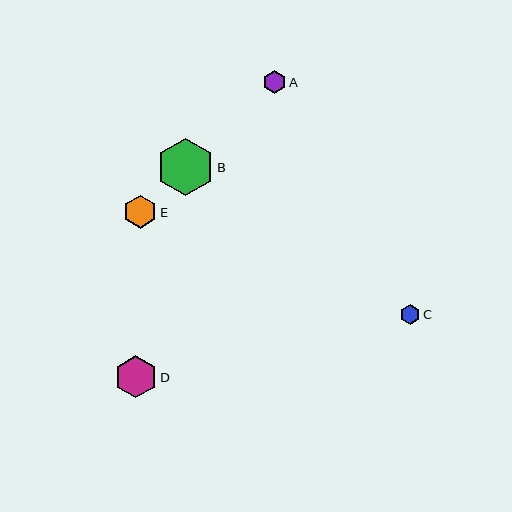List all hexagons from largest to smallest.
From largest to smallest: B, D, E, A, C.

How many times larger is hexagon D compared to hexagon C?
Hexagon D is approximately 2.2 times the size of hexagon C.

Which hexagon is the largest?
Hexagon B is the largest with a size of approximately 58 pixels.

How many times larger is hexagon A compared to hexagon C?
Hexagon A is approximately 1.2 times the size of hexagon C.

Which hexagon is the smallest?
Hexagon C is the smallest with a size of approximately 20 pixels.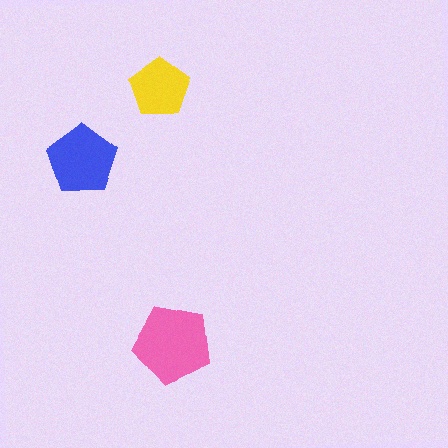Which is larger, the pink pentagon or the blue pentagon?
The pink one.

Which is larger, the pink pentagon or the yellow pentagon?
The pink one.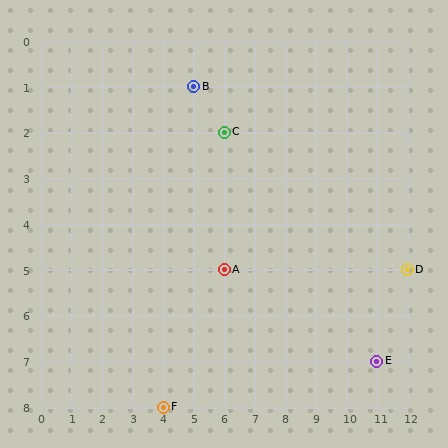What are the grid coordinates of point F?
Point F is at grid coordinates (4, 8).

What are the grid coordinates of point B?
Point B is at grid coordinates (5, 1).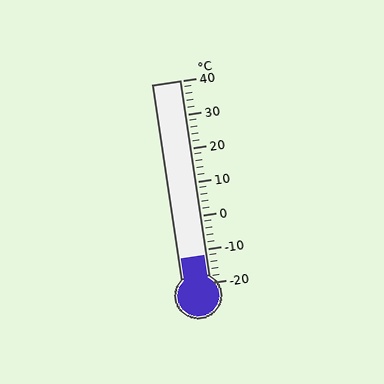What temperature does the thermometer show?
The thermometer shows approximately -12°C.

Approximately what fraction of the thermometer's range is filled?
The thermometer is filled to approximately 15% of its range.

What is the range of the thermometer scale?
The thermometer scale ranges from -20°C to 40°C.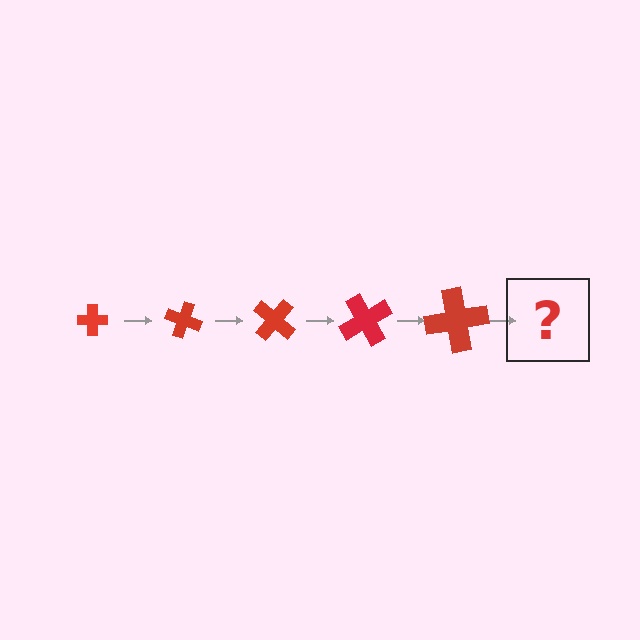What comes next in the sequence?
The next element should be a cross, larger than the previous one and rotated 100 degrees from the start.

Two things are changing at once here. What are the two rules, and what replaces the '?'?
The two rules are that the cross grows larger each step and it rotates 20 degrees each step. The '?' should be a cross, larger than the previous one and rotated 100 degrees from the start.